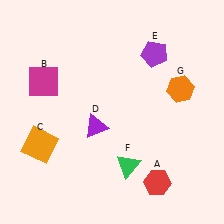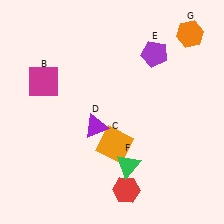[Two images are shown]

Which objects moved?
The objects that moved are: the red hexagon (A), the orange square (C), the orange hexagon (G).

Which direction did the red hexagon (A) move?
The red hexagon (A) moved left.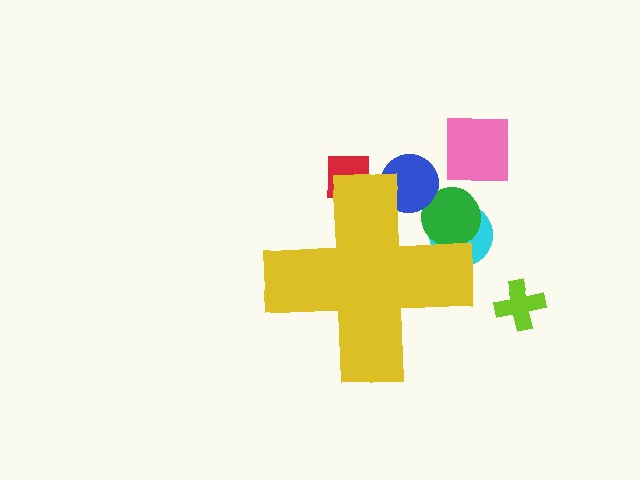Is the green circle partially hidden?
Yes, the green circle is partially hidden behind the yellow cross.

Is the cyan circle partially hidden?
Yes, the cyan circle is partially hidden behind the yellow cross.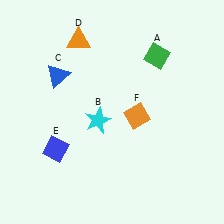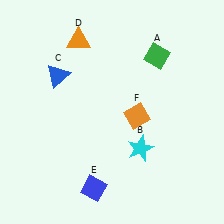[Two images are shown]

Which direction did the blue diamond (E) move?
The blue diamond (E) moved down.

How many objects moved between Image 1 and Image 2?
2 objects moved between the two images.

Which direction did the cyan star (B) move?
The cyan star (B) moved right.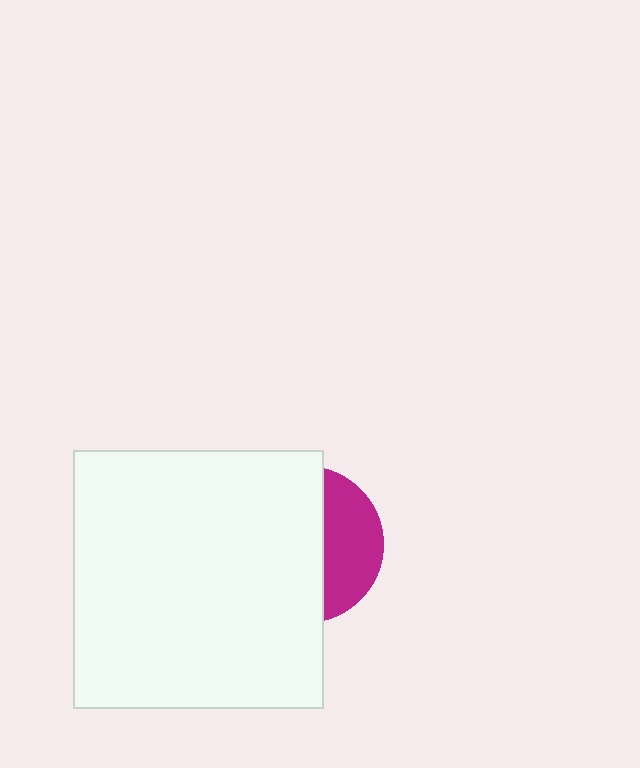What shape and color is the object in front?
The object in front is a white rectangle.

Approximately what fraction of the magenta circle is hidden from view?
Roughly 65% of the magenta circle is hidden behind the white rectangle.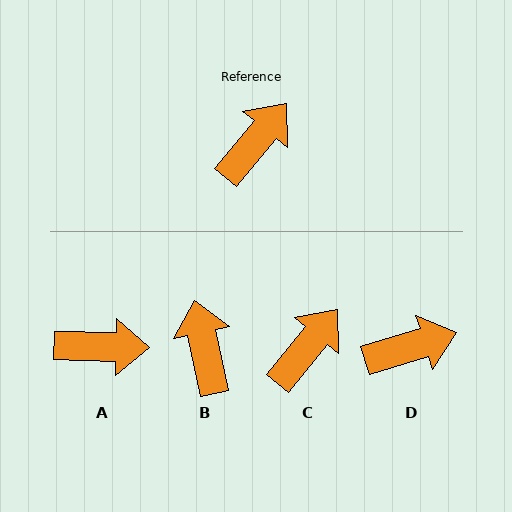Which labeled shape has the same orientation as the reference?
C.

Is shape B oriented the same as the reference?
No, it is off by about 51 degrees.